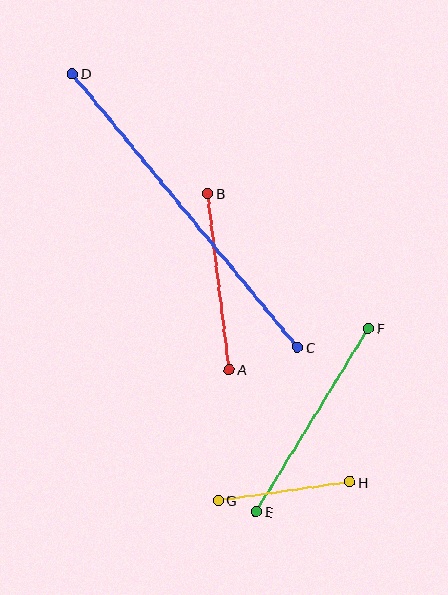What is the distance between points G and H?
The distance is approximately 133 pixels.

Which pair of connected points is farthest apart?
Points C and D are farthest apart.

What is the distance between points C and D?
The distance is approximately 355 pixels.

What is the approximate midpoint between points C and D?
The midpoint is at approximately (185, 211) pixels.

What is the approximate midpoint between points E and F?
The midpoint is at approximately (312, 420) pixels.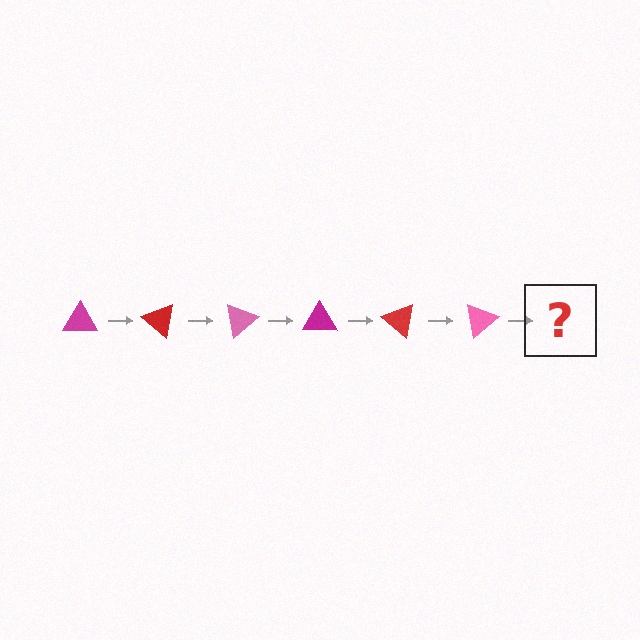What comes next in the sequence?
The next element should be a magenta triangle, rotated 240 degrees from the start.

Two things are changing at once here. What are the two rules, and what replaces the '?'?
The two rules are that it rotates 40 degrees each step and the color cycles through magenta, red, and pink. The '?' should be a magenta triangle, rotated 240 degrees from the start.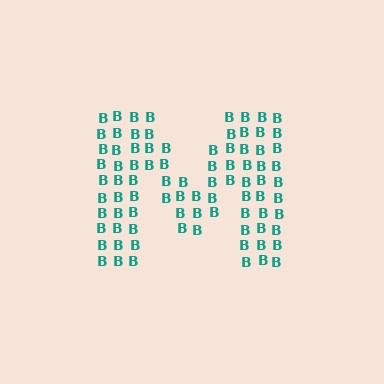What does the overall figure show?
The overall figure shows the letter M.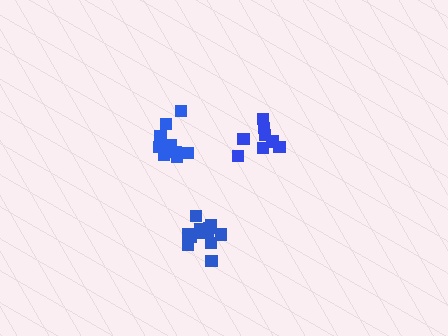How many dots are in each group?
Group 1: 9 dots, Group 2: 10 dots, Group 3: 12 dots (31 total).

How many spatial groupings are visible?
There are 3 spatial groupings.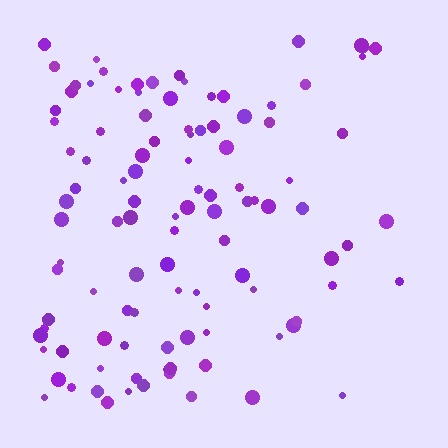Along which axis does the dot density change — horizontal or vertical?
Horizontal.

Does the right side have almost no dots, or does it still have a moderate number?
Still a moderate number, just noticeably fewer than the left.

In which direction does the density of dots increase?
From right to left, with the left side densest.